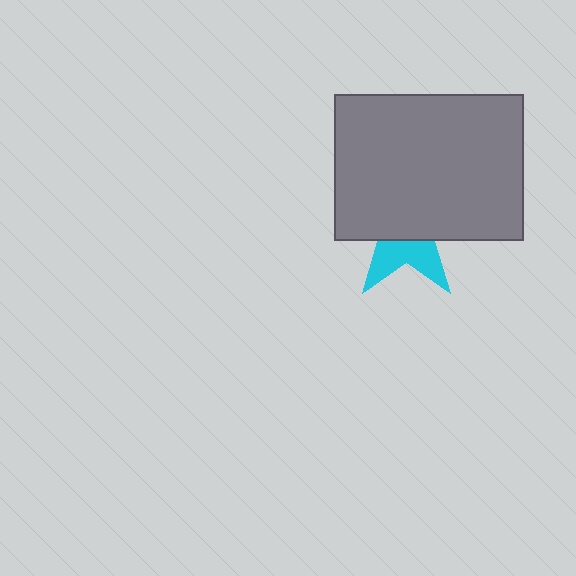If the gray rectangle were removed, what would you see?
You would see the complete cyan star.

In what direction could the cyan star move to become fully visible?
The cyan star could move down. That would shift it out from behind the gray rectangle entirely.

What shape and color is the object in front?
The object in front is a gray rectangle.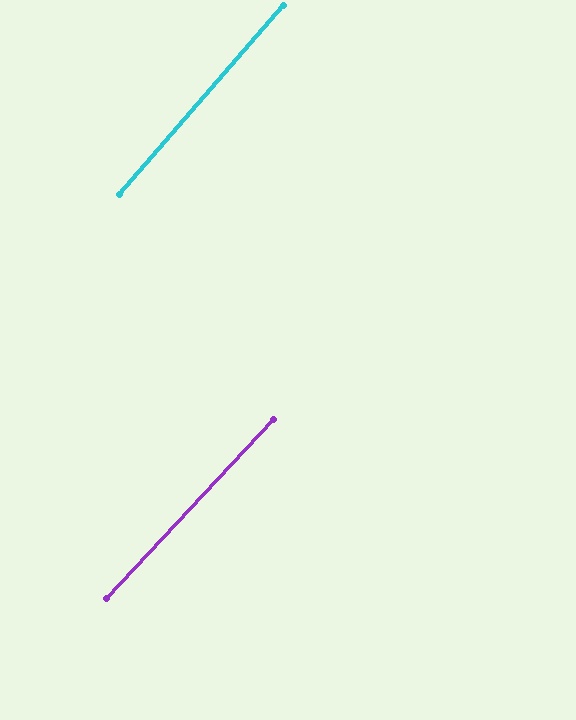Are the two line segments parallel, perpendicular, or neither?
Parallel — their directions differ by only 2.0°.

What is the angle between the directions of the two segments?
Approximately 2 degrees.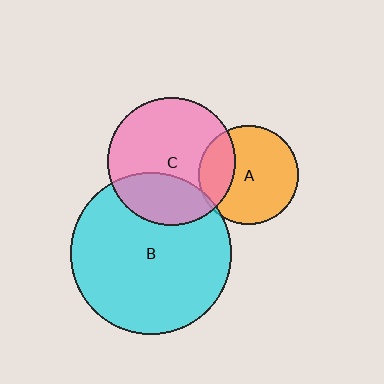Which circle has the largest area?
Circle B (cyan).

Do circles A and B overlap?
Yes.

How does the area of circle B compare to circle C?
Approximately 1.6 times.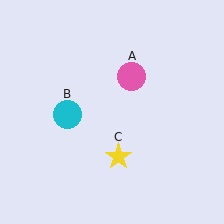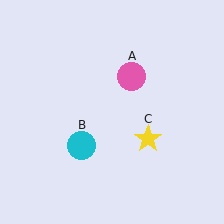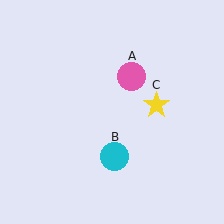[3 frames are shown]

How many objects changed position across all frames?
2 objects changed position: cyan circle (object B), yellow star (object C).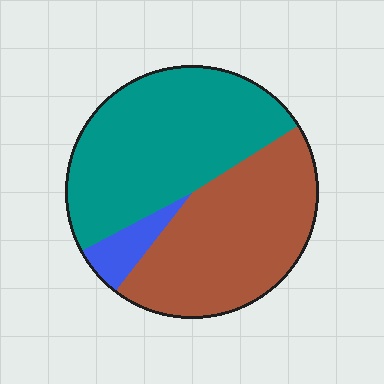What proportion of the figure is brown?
Brown covers 44% of the figure.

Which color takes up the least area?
Blue, at roughly 5%.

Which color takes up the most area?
Teal, at roughly 50%.